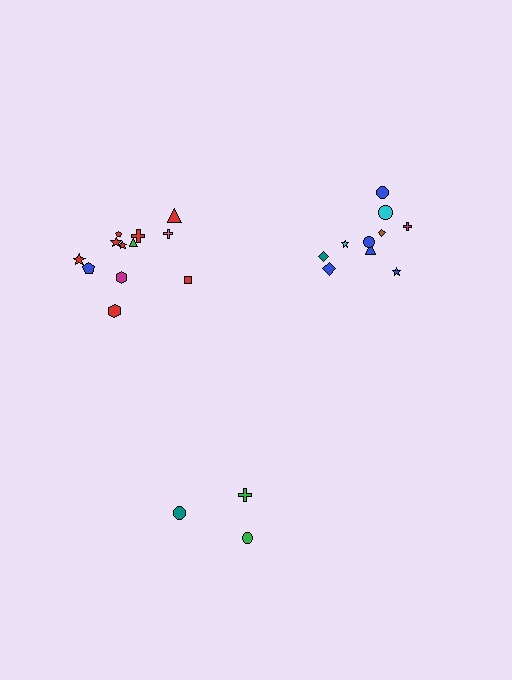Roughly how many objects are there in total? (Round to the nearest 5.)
Roughly 25 objects in total.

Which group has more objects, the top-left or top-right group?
The top-left group.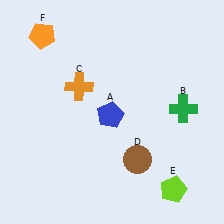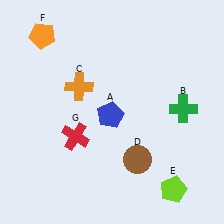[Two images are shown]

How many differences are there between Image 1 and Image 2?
There is 1 difference between the two images.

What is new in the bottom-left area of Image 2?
A red cross (G) was added in the bottom-left area of Image 2.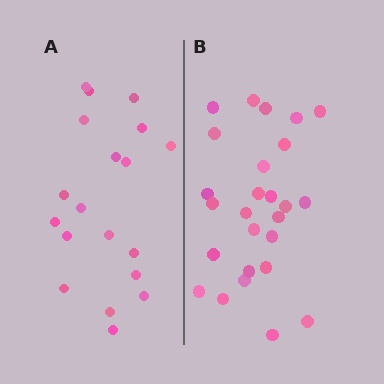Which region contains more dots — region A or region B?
Region B (the right region) has more dots.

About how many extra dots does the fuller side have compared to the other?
Region B has roughly 8 or so more dots than region A.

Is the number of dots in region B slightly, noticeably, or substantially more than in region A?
Region B has noticeably more, but not dramatically so. The ratio is roughly 1.4 to 1.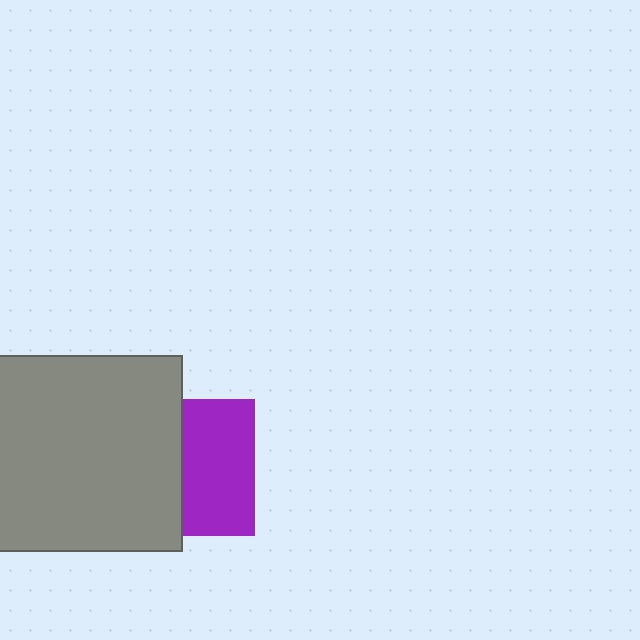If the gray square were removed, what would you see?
You would see the complete purple square.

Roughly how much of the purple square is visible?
About half of it is visible (roughly 53%).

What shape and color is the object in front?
The object in front is a gray square.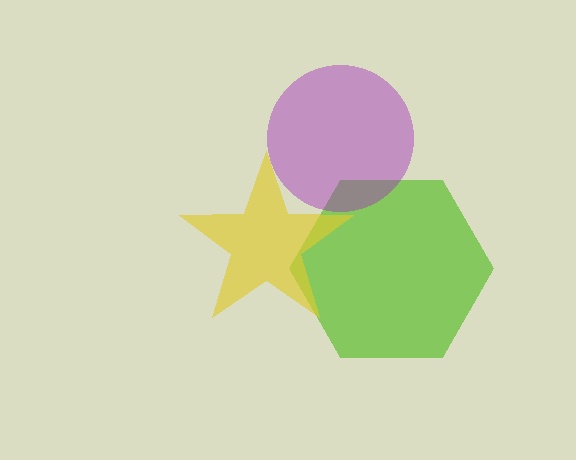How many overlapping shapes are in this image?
There are 3 overlapping shapes in the image.